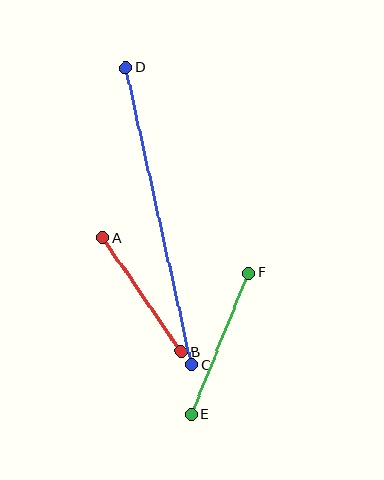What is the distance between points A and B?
The distance is approximately 139 pixels.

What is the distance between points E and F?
The distance is approximately 152 pixels.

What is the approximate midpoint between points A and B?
The midpoint is at approximately (142, 295) pixels.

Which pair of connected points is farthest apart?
Points C and D are farthest apart.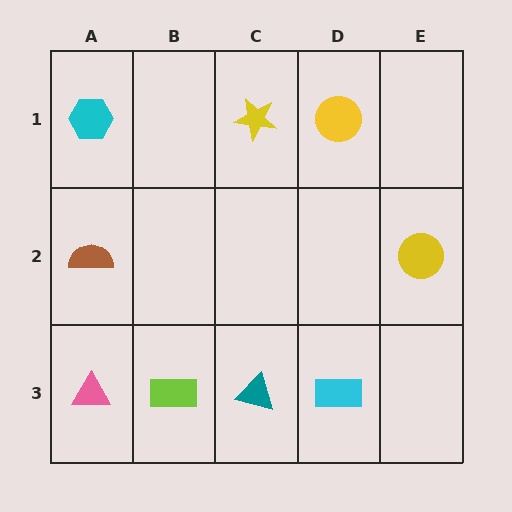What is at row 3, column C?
A teal triangle.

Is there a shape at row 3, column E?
No, that cell is empty.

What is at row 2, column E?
A yellow circle.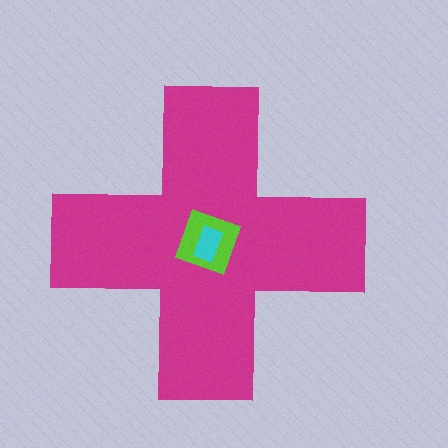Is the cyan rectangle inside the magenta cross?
Yes.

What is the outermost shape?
The magenta cross.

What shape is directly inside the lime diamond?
The cyan rectangle.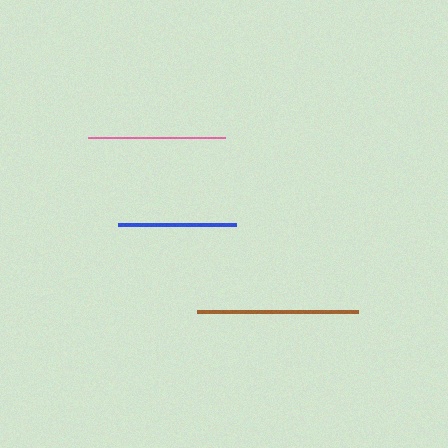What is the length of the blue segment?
The blue segment is approximately 118 pixels long.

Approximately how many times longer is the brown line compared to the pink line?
The brown line is approximately 1.2 times the length of the pink line.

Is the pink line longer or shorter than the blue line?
The pink line is longer than the blue line.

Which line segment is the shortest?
The blue line is the shortest at approximately 118 pixels.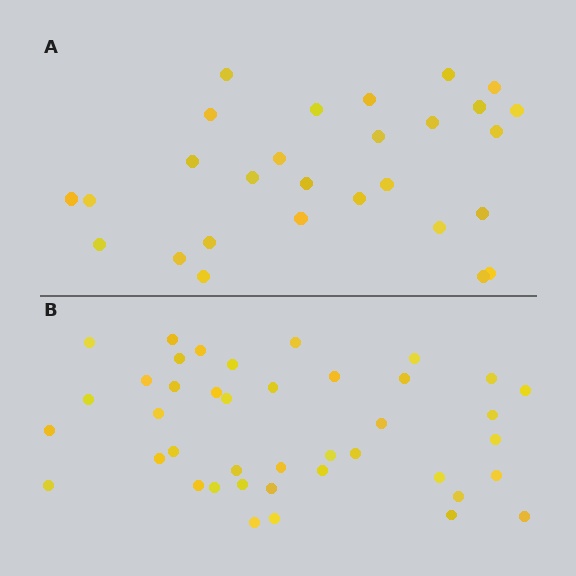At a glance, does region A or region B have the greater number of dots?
Region B (the bottom region) has more dots.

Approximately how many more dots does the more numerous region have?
Region B has approximately 15 more dots than region A.